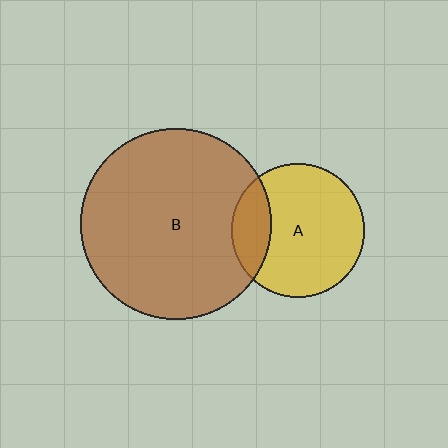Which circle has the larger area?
Circle B (brown).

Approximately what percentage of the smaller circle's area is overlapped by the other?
Approximately 20%.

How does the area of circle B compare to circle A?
Approximately 2.0 times.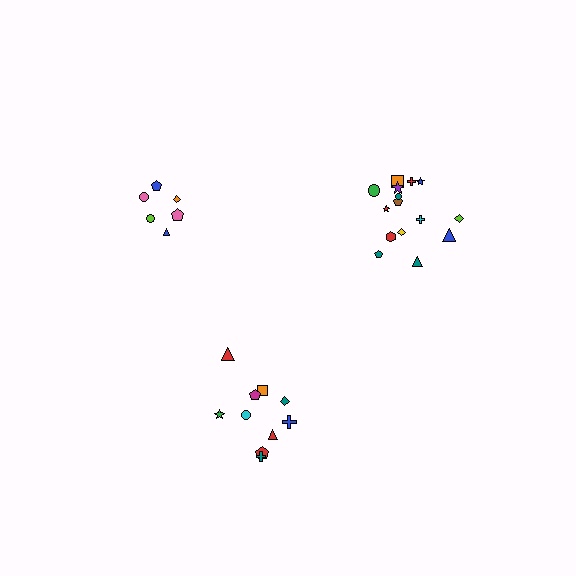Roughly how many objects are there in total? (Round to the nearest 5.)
Roughly 30 objects in total.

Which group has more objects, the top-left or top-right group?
The top-right group.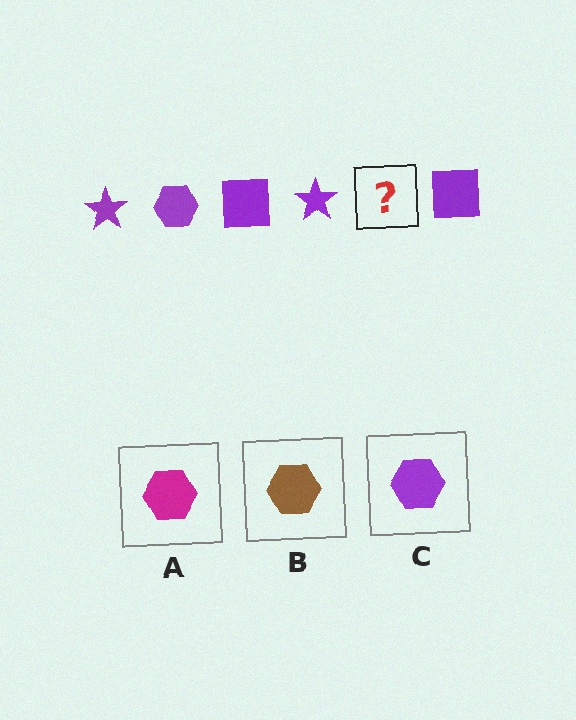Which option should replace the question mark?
Option C.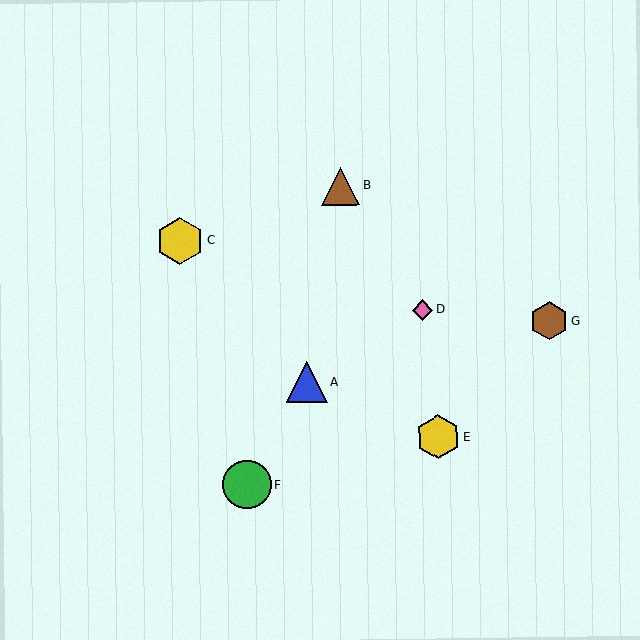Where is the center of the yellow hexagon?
The center of the yellow hexagon is at (180, 241).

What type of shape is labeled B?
Shape B is a brown triangle.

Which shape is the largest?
The green circle (labeled F) is the largest.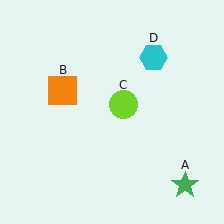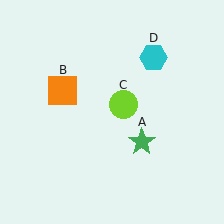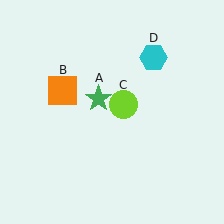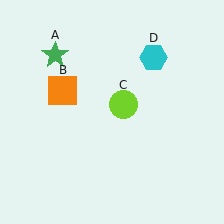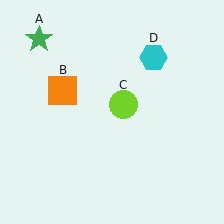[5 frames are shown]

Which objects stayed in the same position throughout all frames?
Orange square (object B) and lime circle (object C) and cyan hexagon (object D) remained stationary.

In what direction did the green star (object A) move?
The green star (object A) moved up and to the left.